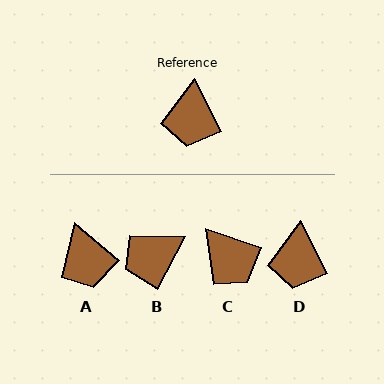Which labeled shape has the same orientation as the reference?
D.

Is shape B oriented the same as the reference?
No, it is off by about 55 degrees.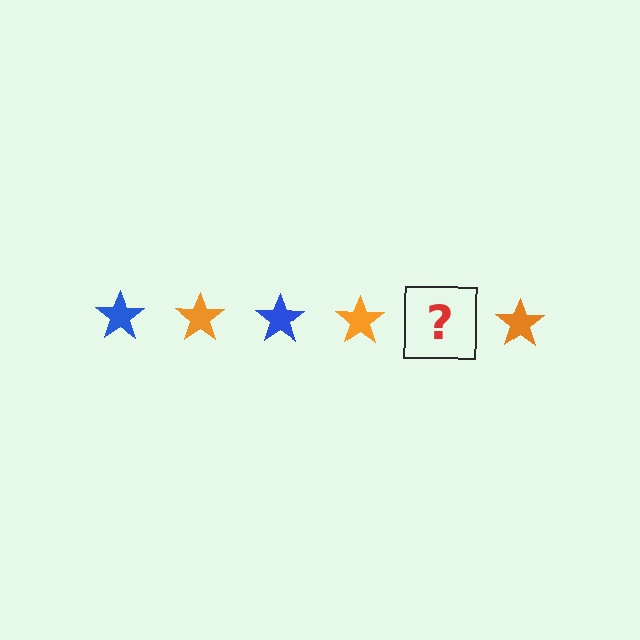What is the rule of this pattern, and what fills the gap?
The rule is that the pattern cycles through blue, orange stars. The gap should be filled with a blue star.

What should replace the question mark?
The question mark should be replaced with a blue star.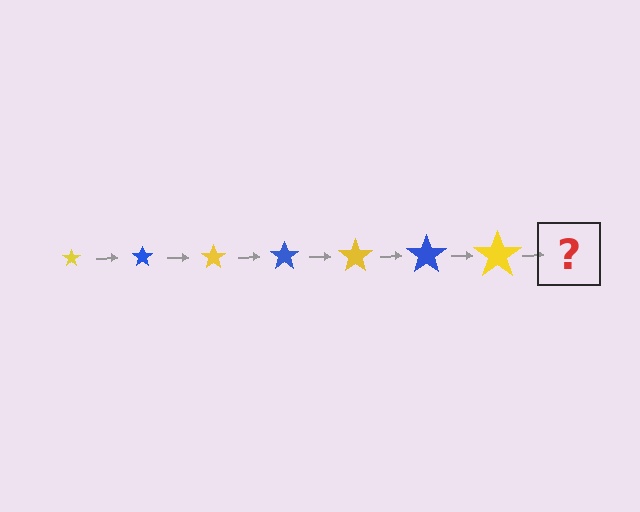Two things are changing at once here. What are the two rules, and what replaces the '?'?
The two rules are that the star grows larger each step and the color cycles through yellow and blue. The '?' should be a blue star, larger than the previous one.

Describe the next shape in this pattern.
It should be a blue star, larger than the previous one.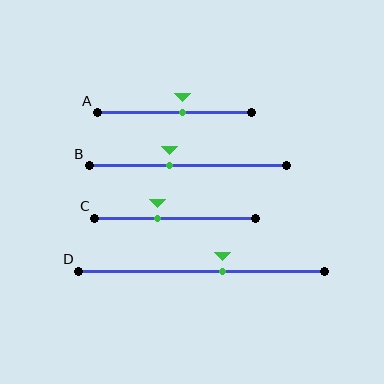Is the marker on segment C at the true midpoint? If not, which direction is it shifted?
No, the marker on segment C is shifted to the left by about 11% of the segment length.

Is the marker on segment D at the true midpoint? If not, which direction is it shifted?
No, the marker on segment D is shifted to the right by about 9% of the segment length.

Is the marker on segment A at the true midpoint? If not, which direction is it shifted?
No, the marker on segment A is shifted to the right by about 5% of the segment length.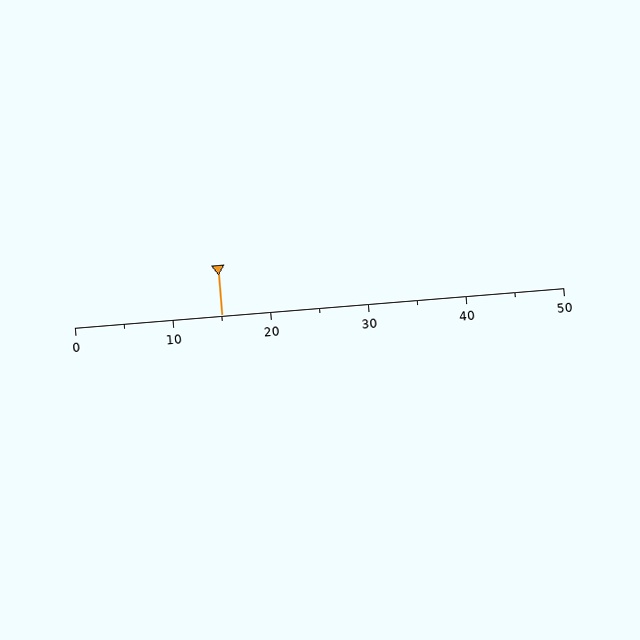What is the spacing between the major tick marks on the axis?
The major ticks are spaced 10 apart.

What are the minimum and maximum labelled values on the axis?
The axis runs from 0 to 50.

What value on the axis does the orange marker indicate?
The marker indicates approximately 15.